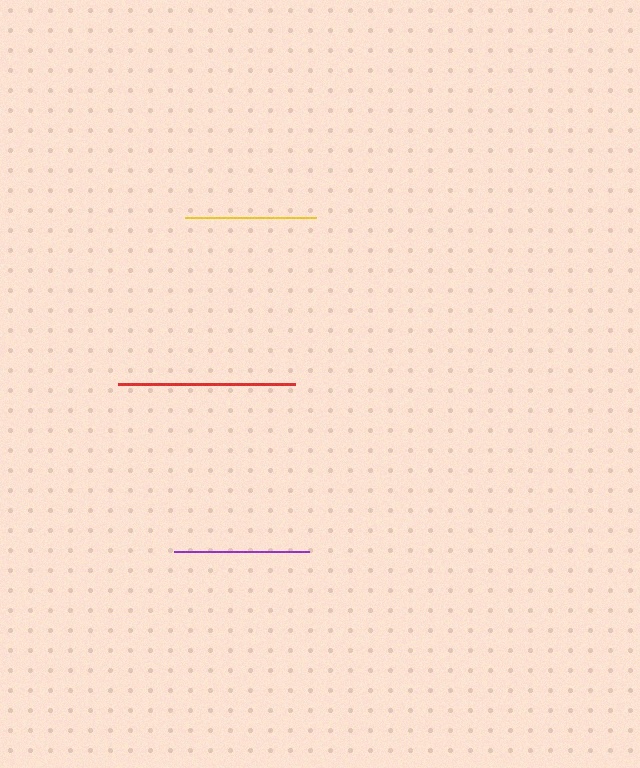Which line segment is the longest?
The red line is the longest at approximately 177 pixels.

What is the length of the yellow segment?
The yellow segment is approximately 131 pixels long.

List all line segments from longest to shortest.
From longest to shortest: red, purple, yellow.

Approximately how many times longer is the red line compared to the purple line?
The red line is approximately 1.3 times the length of the purple line.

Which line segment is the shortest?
The yellow line is the shortest at approximately 131 pixels.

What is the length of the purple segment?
The purple segment is approximately 136 pixels long.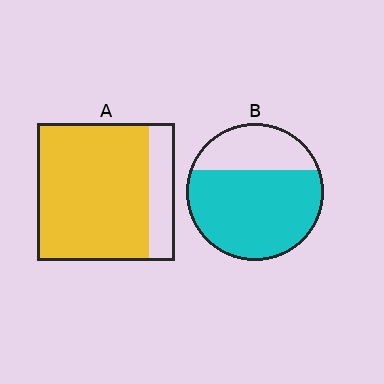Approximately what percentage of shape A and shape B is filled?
A is approximately 80% and B is approximately 70%.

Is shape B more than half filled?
Yes.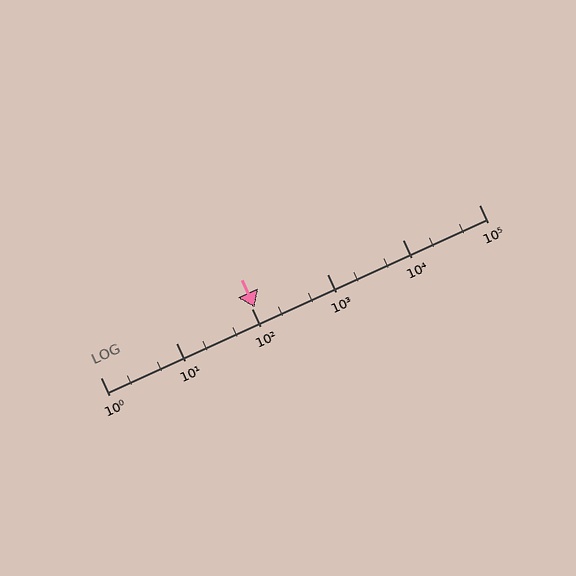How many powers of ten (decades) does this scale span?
The scale spans 5 decades, from 1 to 100000.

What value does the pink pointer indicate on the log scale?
The pointer indicates approximately 110.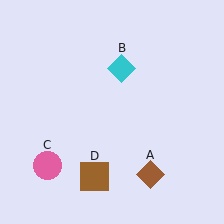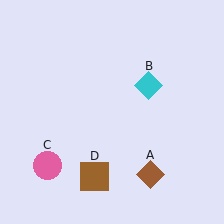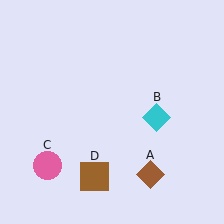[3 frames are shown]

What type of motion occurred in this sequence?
The cyan diamond (object B) rotated clockwise around the center of the scene.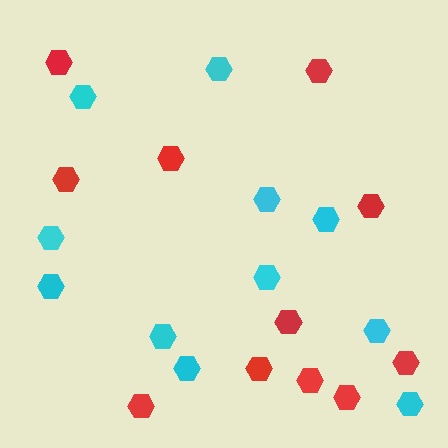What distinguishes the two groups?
There are 2 groups: one group of red hexagons (11) and one group of cyan hexagons (11).